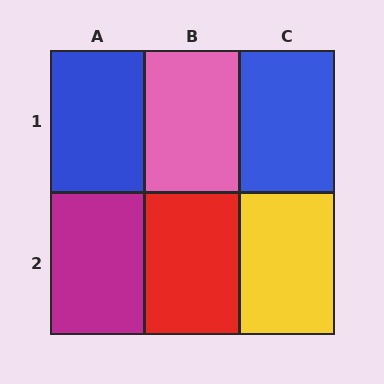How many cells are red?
1 cell is red.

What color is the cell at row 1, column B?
Pink.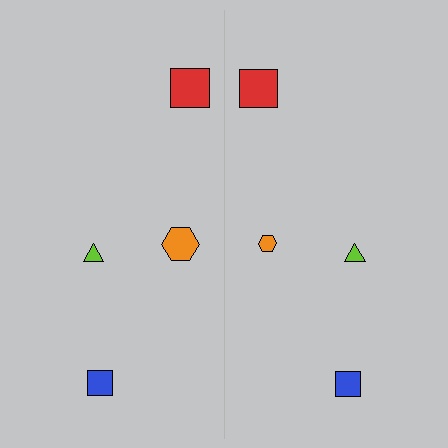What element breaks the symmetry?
The orange hexagon on the right side has a different size than its mirror counterpart.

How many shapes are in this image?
There are 8 shapes in this image.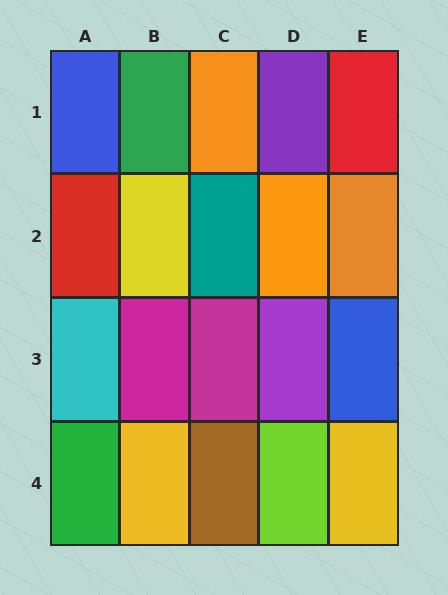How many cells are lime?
1 cell is lime.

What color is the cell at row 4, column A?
Green.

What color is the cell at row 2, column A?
Red.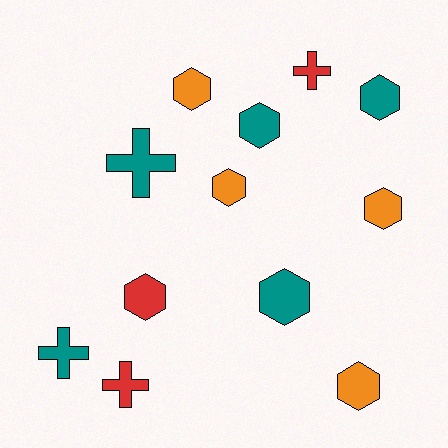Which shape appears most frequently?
Hexagon, with 8 objects.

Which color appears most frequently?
Teal, with 5 objects.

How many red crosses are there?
There are 2 red crosses.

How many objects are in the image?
There are 12 objects.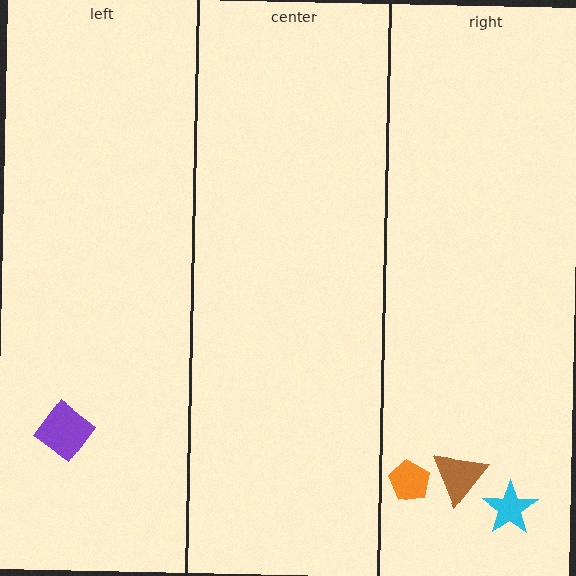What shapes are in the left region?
The purple diamond.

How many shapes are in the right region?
3.